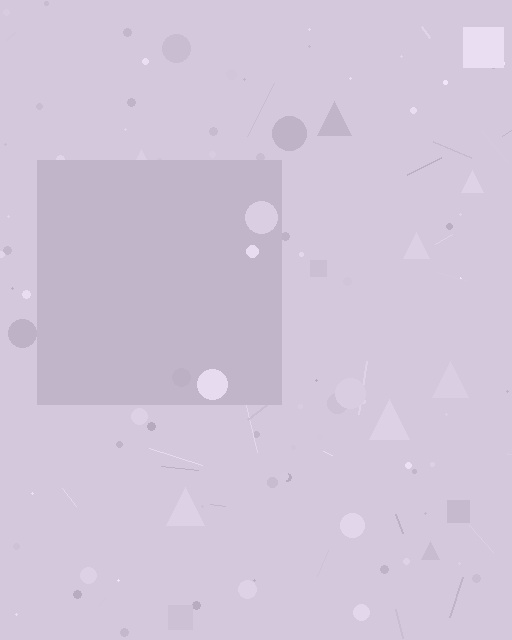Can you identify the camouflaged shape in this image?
The camouflaged shape is a square.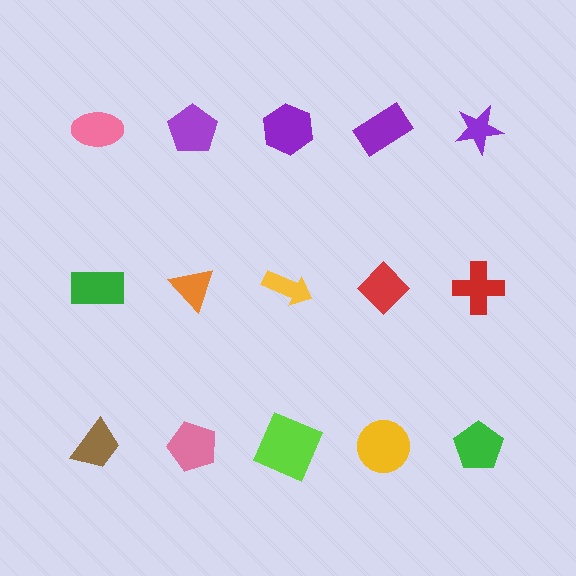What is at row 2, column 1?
A green rectangle.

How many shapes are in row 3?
5 shapes.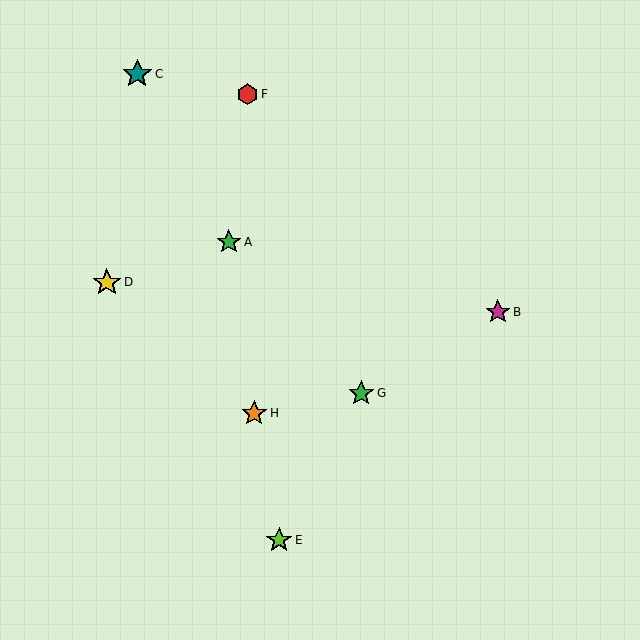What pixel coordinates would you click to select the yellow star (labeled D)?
Click at (107, 282) to select the yellow star D.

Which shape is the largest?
The teal star (labeled C) is the largest.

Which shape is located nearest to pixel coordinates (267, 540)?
The lime star (labeled E) at (279, 540) is nearest to that location.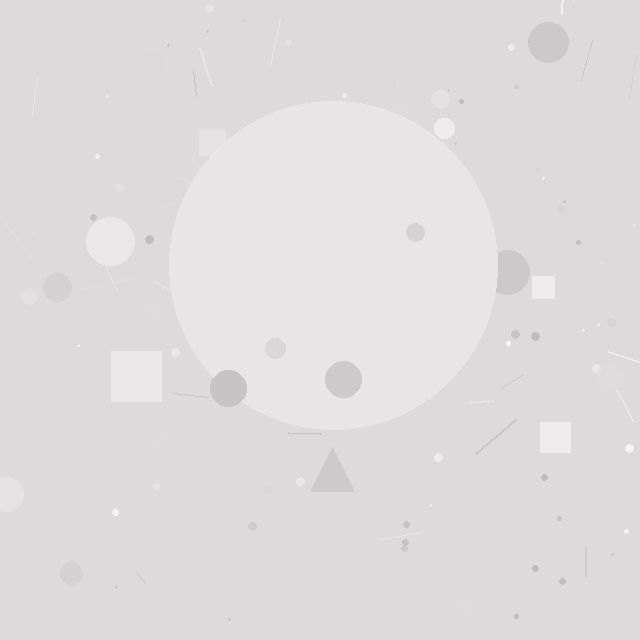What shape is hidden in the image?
A circle is hidden in the image.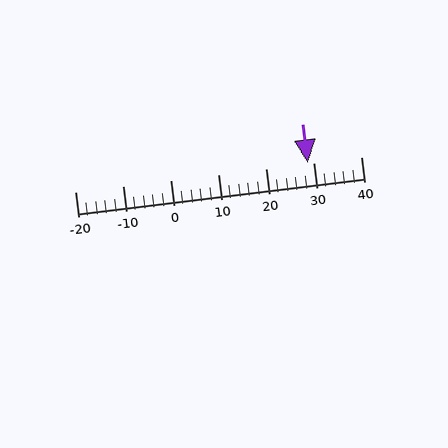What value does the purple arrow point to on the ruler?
The purple arrow points to approximately 29.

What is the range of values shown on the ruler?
The ruler shows values from -20 to 40.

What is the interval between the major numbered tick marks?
The major tick marks are spaced 10 units apart.